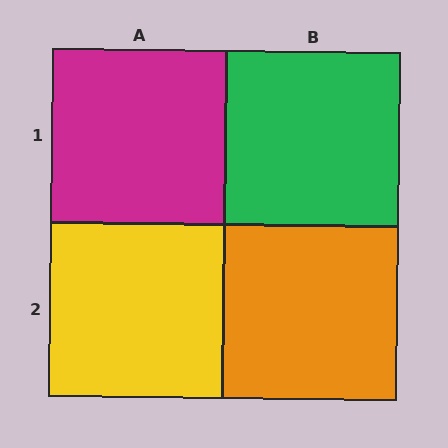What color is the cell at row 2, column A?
Yellow.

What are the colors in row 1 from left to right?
Magenta, green.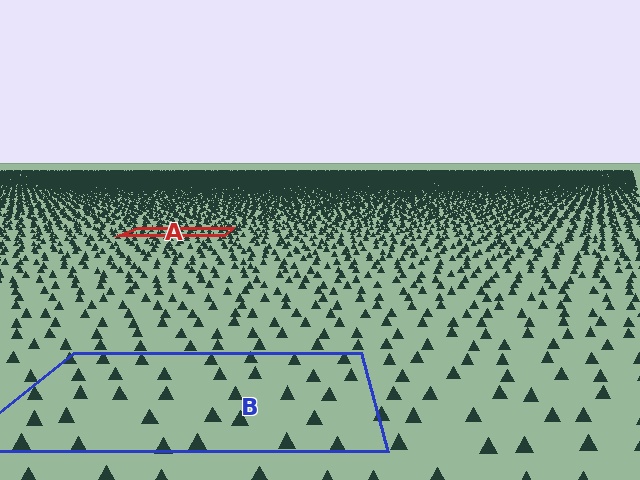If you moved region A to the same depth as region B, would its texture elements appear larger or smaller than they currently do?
They would appear larger. At a closer depth, the same texture elements are projected at a bigger on-screen size.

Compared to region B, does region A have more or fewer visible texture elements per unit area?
Region A has more texture elements per unit area — they are packed more densely because it is farther away.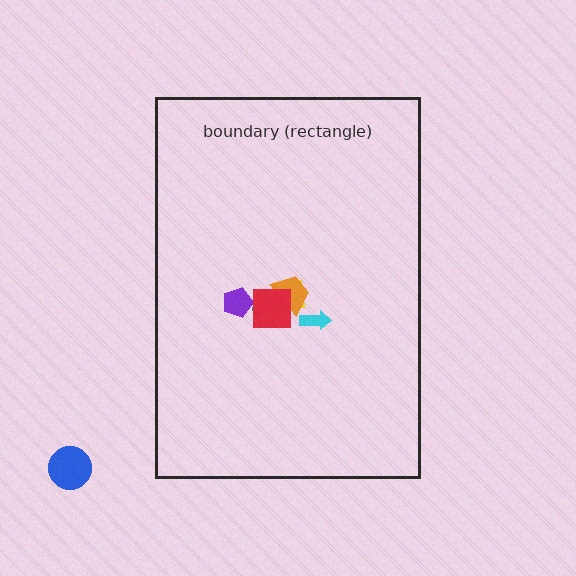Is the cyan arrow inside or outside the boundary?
Inside.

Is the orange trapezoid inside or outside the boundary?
Inside.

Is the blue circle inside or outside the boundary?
Outside.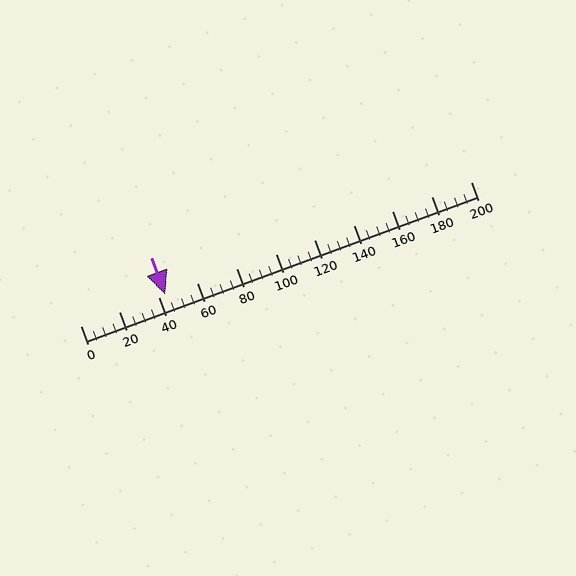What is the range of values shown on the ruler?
The ruler shows values from 0 to 200.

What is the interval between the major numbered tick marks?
The major tick marks are spaced 20 units apart.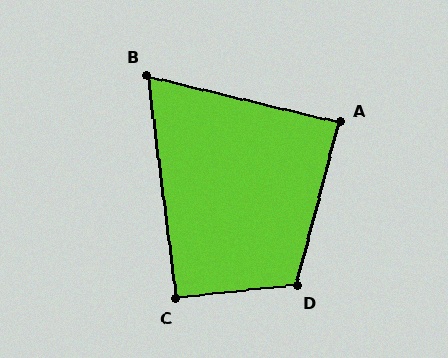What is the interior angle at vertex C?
Approximately 91 degrees (approximately right).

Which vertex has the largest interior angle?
D, at approximately 111 degrees.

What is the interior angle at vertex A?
Approximately 89 degrees (approximately right).